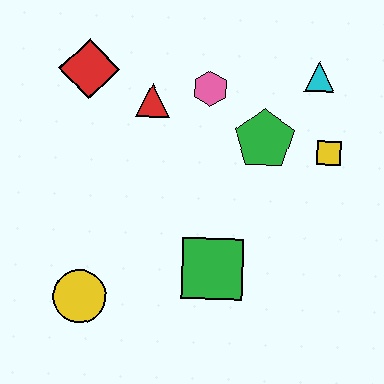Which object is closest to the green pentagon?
The yellow square is closest to the green pentagon.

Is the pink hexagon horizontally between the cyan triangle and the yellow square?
No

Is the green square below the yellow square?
Yes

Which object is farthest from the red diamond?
The yellow square is farthest from the red diamond.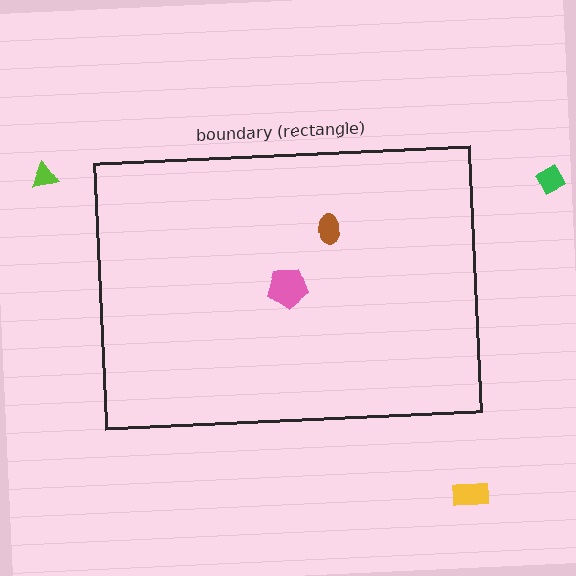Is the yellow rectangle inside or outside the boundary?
Outside.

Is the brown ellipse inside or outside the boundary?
Inside.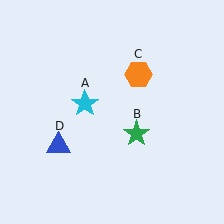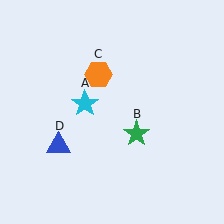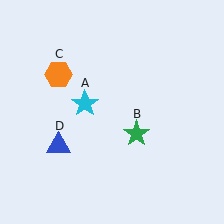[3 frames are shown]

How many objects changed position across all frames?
1 object changed position: orange hexagon (object C).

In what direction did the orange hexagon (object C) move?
The orange hexagon (object C) moved left.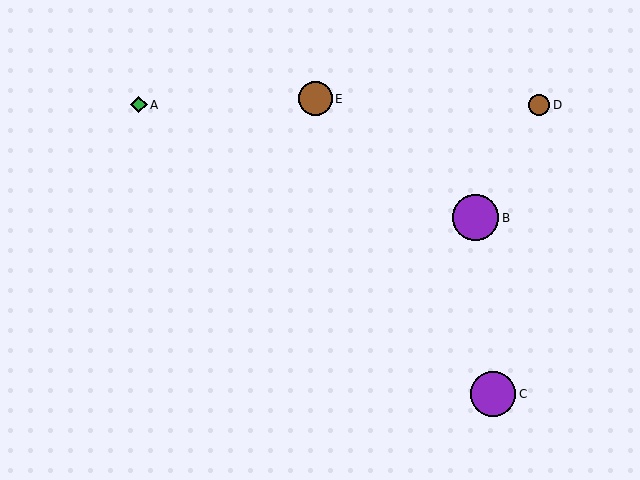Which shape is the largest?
The purple circle (labeled B) is the largest.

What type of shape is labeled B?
Shape B is a purple circle.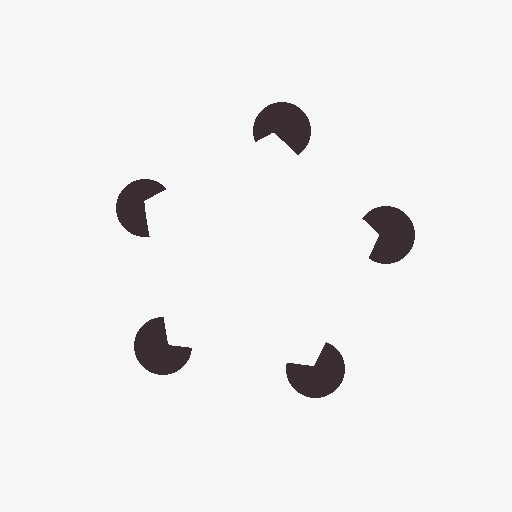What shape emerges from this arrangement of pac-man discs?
An illusory pentagon — its edges are inferred from the aligned wedge cuts in the pac-man discs, not physically drawn.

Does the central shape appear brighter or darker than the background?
It typically appears slightly brighter than the background, even though no actual brightness change is drawn.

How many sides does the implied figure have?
5 sides.